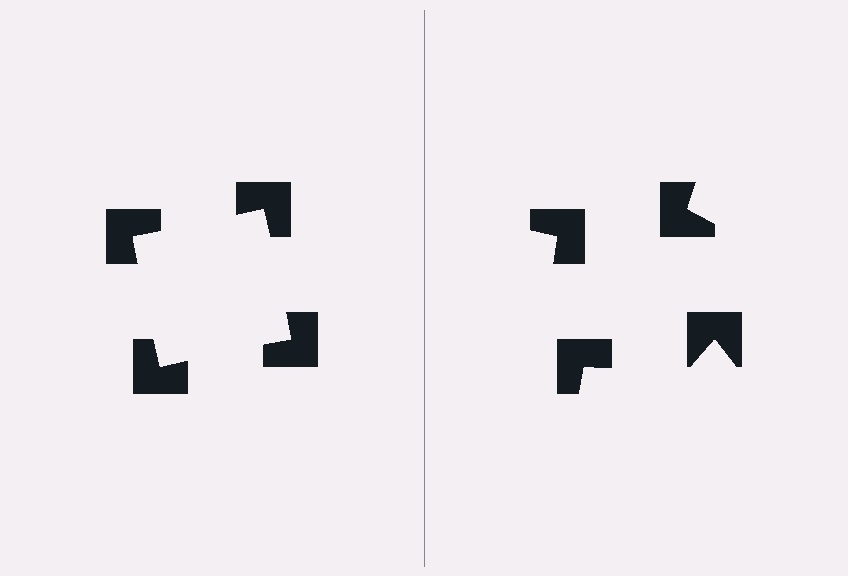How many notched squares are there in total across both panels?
8 — 4 on each side.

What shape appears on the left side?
An illusory square.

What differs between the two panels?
The notched squares are positioned identically on both sides; only the wedge orientations differ. On the left they align to a square; on the right they are misaligned.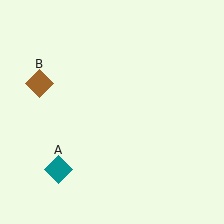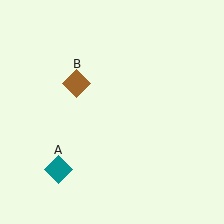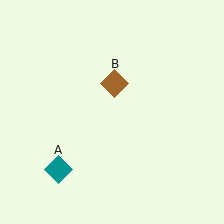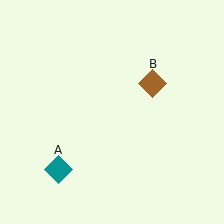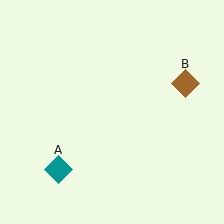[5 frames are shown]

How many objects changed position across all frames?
1 object changed position: brown diamond (object B).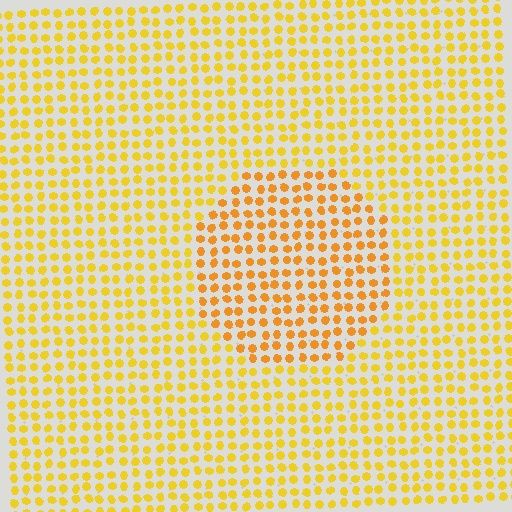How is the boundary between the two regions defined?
The boundary is defined purely by a slight shift in hue (about 19 degrees). Spacing, size, and orientation are identical on both sides.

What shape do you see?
I see a circle.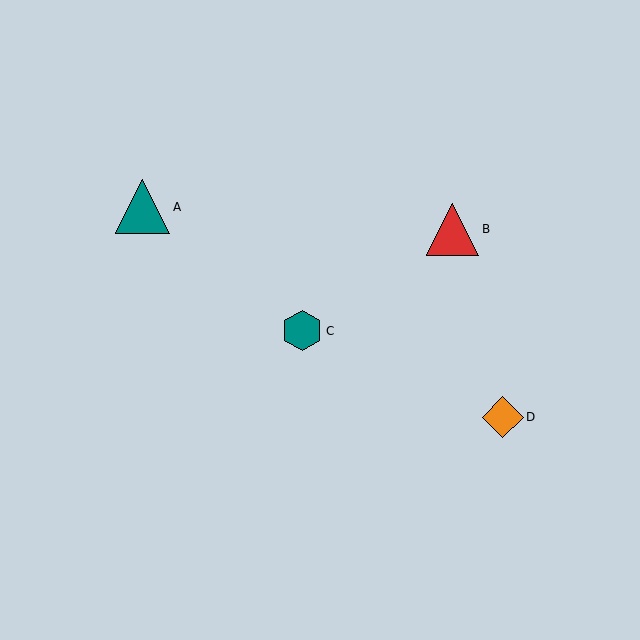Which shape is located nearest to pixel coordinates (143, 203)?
The teal triangle (labeled A) at (143, 207) is nearest to that location.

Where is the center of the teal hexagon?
The center of the teal hexagon is at (302, 331).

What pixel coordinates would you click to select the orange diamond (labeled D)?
Click at (503, 417) to select the orange diamond D.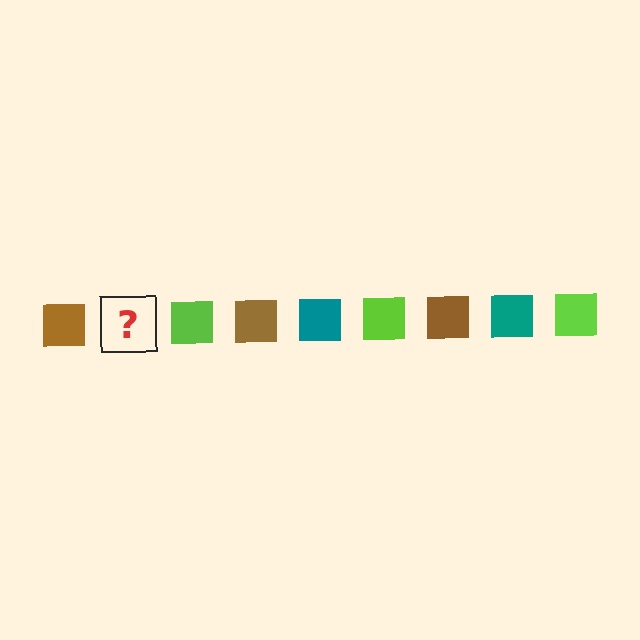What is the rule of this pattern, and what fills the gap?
The rule is that the pattern cycles through brown, teal, lime squares. The gap should be filled with a teal square.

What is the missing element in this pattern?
The missing element is a teal square.